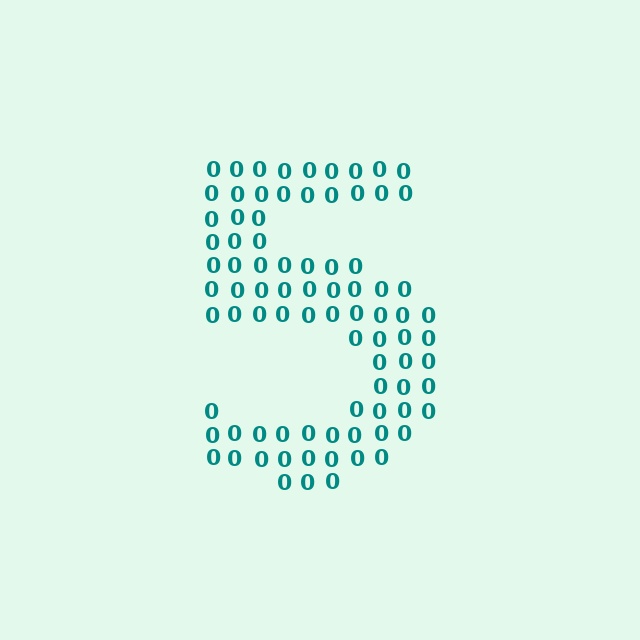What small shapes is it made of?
It is made of small digit 0's.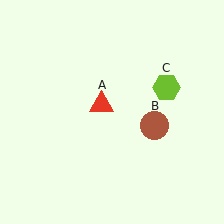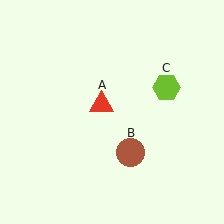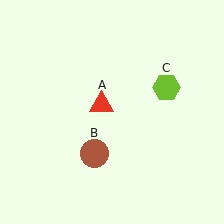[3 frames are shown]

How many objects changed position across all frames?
1 object changed position: brown circle (object B).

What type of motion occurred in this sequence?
The brown circle (object B) rotated clockwise around the center of the scene.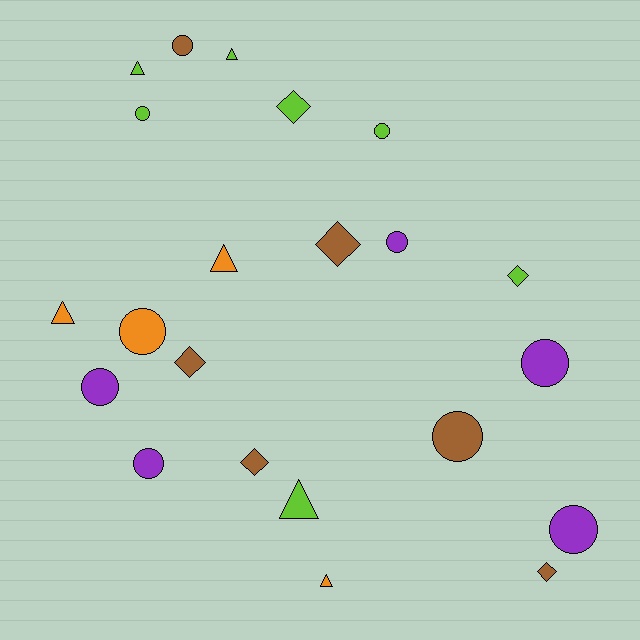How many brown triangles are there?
There are no brown triangles.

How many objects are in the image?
There are 22 objects.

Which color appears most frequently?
Lime, with 7 objects.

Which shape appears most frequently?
Circle, with 10 objects.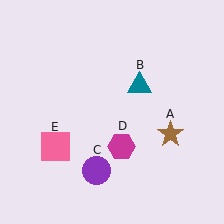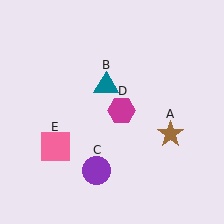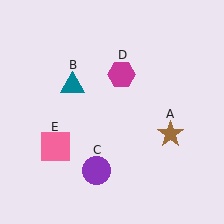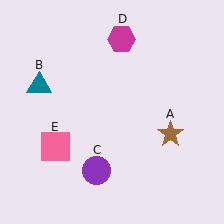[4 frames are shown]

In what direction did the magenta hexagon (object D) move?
The magenta hexagon (object D) moved up.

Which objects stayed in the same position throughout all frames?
Brown star (object A) and purple circle (object C) and pink square (object E) remained stationary.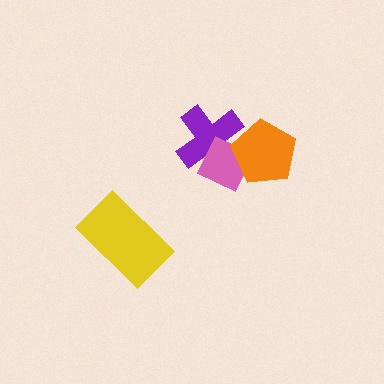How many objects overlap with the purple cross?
2 objects overlap with the purple cross.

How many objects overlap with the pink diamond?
2 objects overlap with the pink diamond.